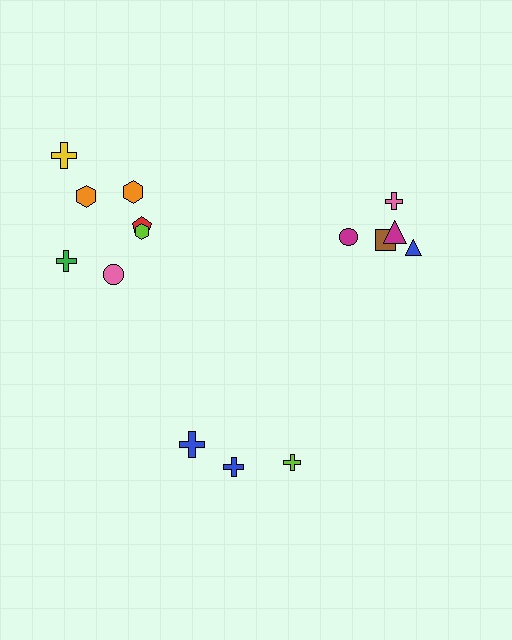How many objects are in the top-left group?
There are 7 objects.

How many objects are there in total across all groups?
There are 15 objects.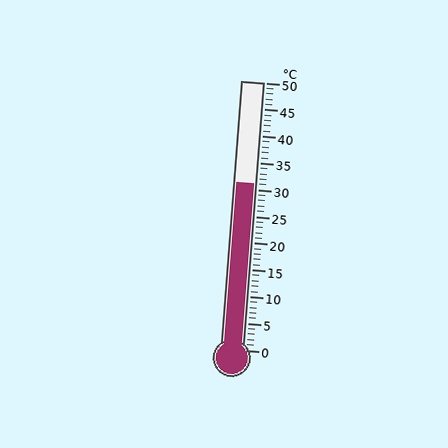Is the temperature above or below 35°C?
The temperature is below 35°C.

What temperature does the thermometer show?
The thermometer shows approximately 31°C.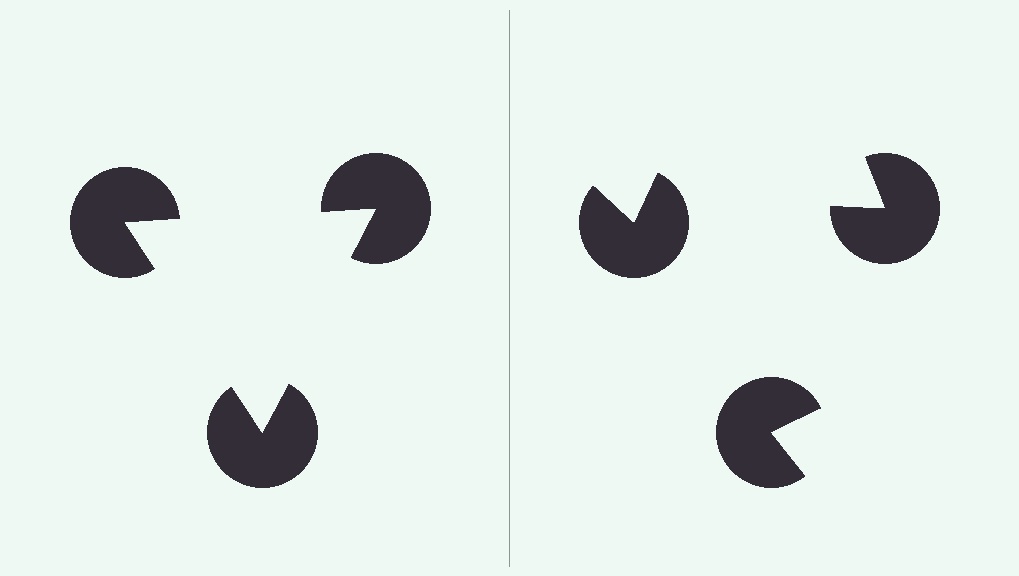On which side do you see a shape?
An illusory triangle appears on the left side. On the right side the wedge cuts are rotated, so no coherent shape forms.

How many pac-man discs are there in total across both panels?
6 — 3 on each side.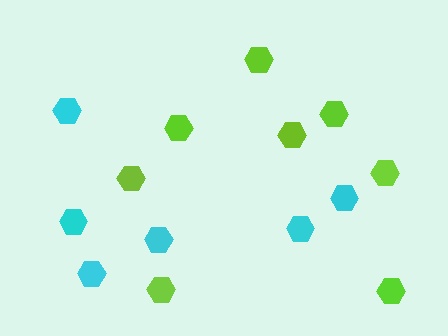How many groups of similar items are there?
There are 2 groups: one group of lime hexagons (8) and one group of cyan hexagons (6).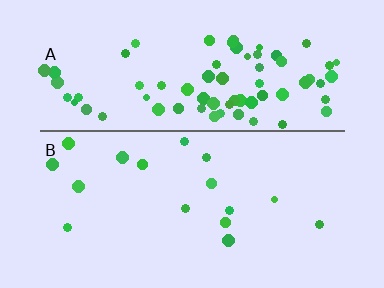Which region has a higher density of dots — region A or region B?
A (the top).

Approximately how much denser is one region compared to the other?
Approximately 4.6× — region A over region B.